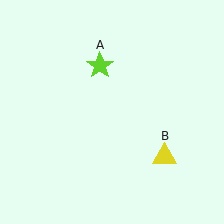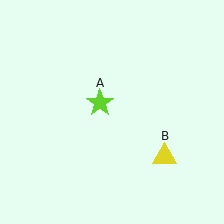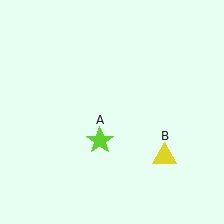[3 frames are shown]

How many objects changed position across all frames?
1 object changed position: lime star (object A).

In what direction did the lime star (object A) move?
The lime star (object A) moved down.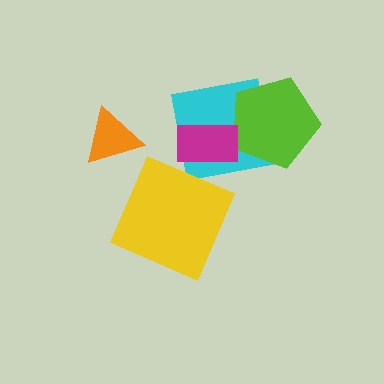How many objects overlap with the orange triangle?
0 objects overlap with the orange triangle.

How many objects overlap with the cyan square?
2 objects overlap with the cyan square.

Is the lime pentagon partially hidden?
Yes, it is partially covered by another shape.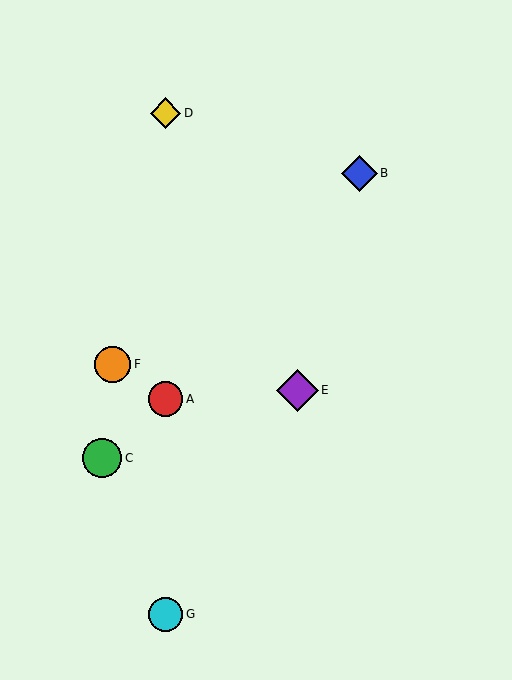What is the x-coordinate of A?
Object A is at x≈166.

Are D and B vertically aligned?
No, D is at x≈166 and B is at x≈359.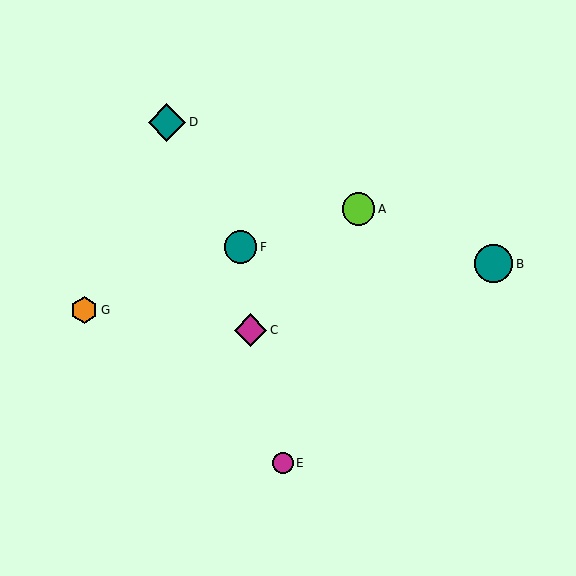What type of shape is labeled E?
Shape E is a magenta circle.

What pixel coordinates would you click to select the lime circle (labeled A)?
Click at (359, 209) to select the lime circle A.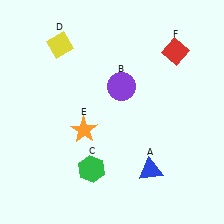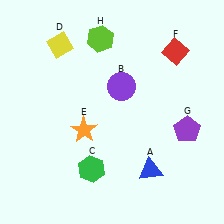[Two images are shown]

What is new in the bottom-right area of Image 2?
A purple pentagon (G) was added in the bottom-right area of Image 2.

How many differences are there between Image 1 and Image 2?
There are 2 differences between the two images.